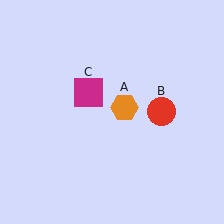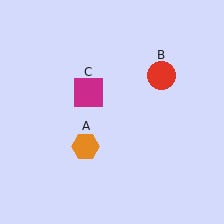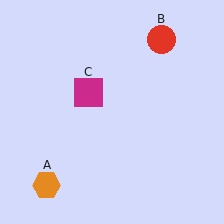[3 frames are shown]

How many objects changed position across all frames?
2 objects changed position: orange hexagon (object A), red circle (object B).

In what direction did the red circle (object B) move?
The red circle (object B) moved up.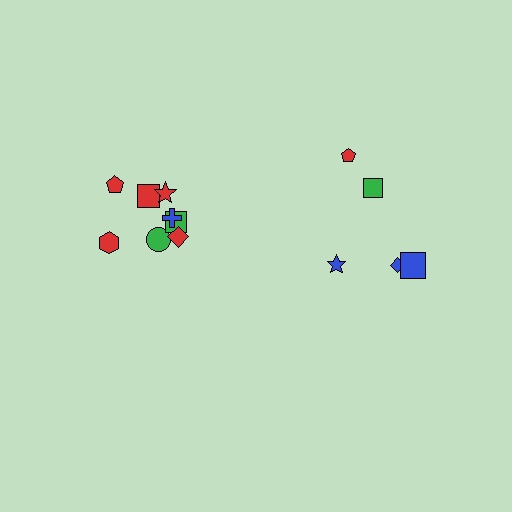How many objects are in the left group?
There are 8 objects.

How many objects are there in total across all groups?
There are 13 objects.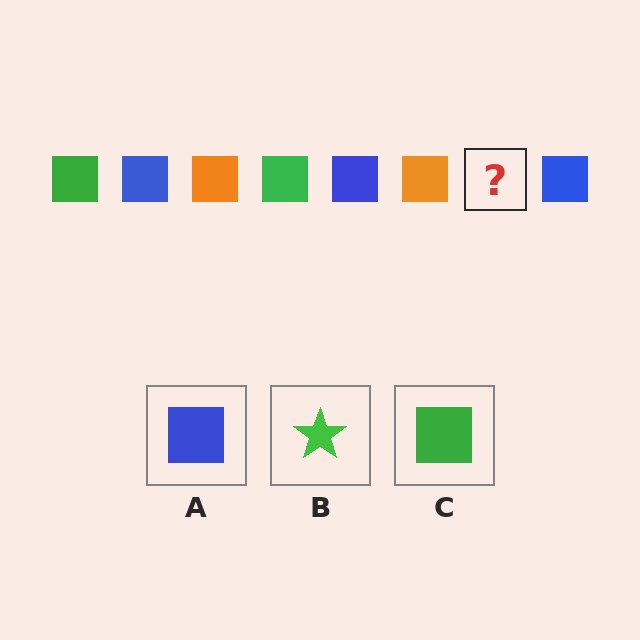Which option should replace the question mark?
Option C.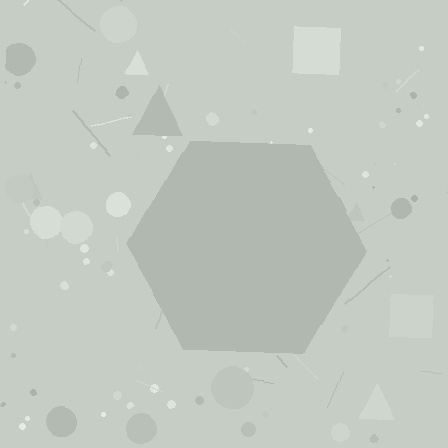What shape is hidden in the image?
A hexagon is hidden in the image.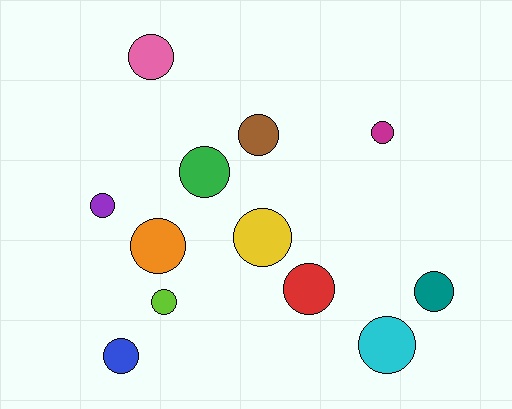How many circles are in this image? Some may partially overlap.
There are 12 circles.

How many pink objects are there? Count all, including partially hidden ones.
There is 1 pink object.